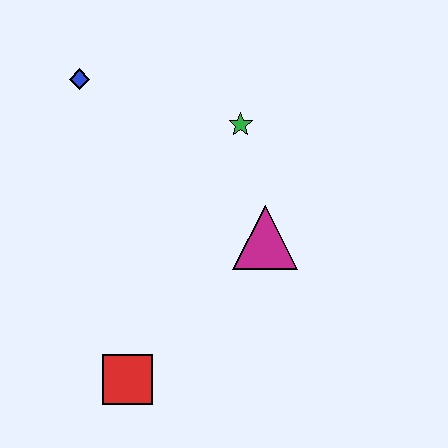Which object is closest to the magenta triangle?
The green star is closest to the magenta triangle.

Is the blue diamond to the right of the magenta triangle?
No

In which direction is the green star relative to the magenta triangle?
The green star is above the magenta triangle.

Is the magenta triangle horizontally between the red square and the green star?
No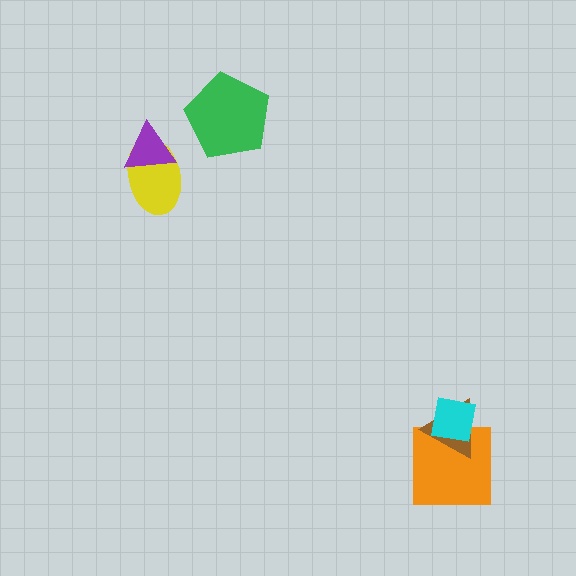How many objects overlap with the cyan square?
2 objects overlap with the cyan square.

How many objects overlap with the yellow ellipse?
1 object overlaps with the yellow ellipse.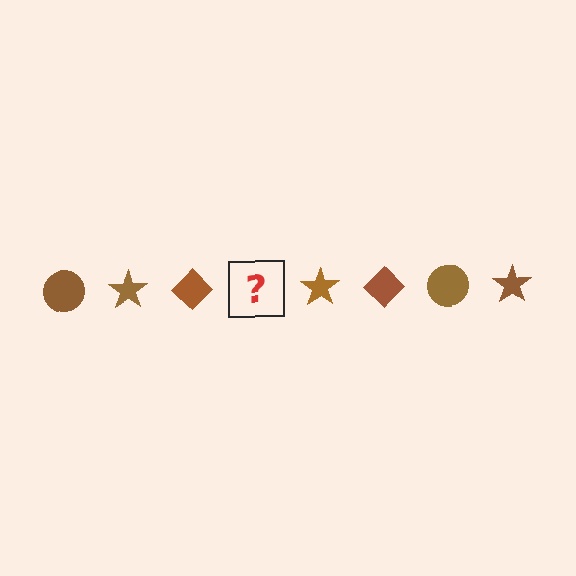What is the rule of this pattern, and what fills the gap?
The rule is that the pattern cycles through circle, star, diamond shapes in brown. The gap should be filled with a brown circle.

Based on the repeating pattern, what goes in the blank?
The blank should be a brown circle.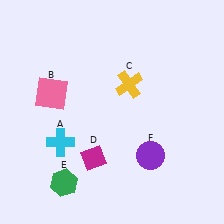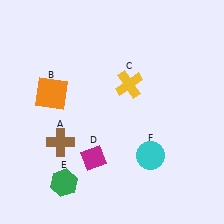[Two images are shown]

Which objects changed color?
A changed from cyan to brown. B changed from pink to orange. F changed from purple to cyan.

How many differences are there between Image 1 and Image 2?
There are 3 differences between the two images.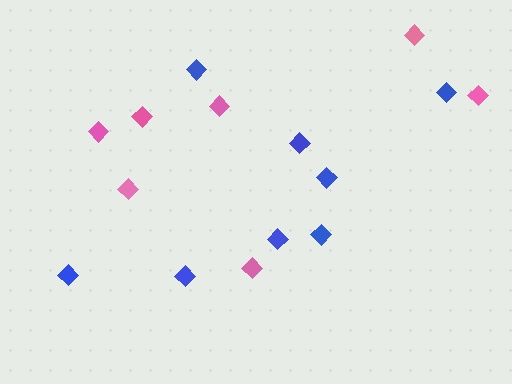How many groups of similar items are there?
There are 2 groups: one group of blue diamonds (8) and one group of pink diamonds (7).